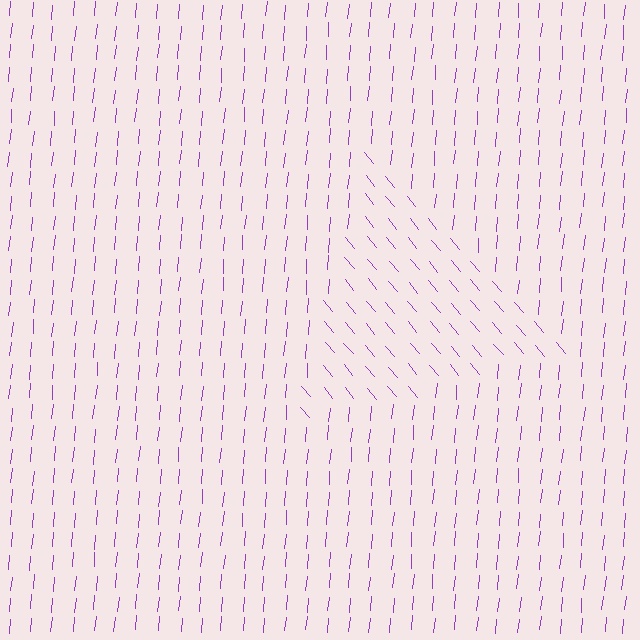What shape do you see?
I see a triangle.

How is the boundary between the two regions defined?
The boundary is defined purely by a change in line orientation (approximately 45 degrees difference). All lines are the same color and thickness.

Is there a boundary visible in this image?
Yes, there is a texture boundary formed by a change in line orientation.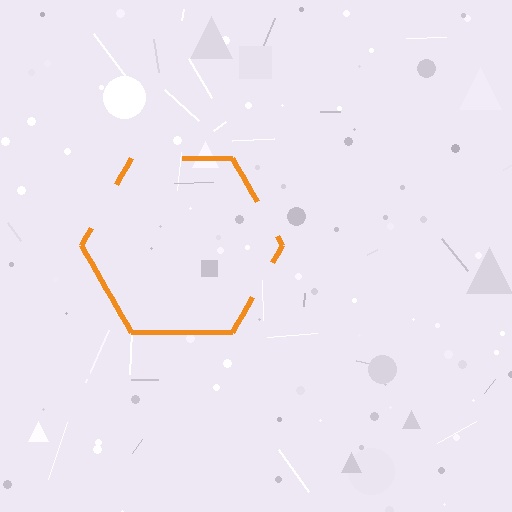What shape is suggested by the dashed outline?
The dashed outline suggests a hexagon.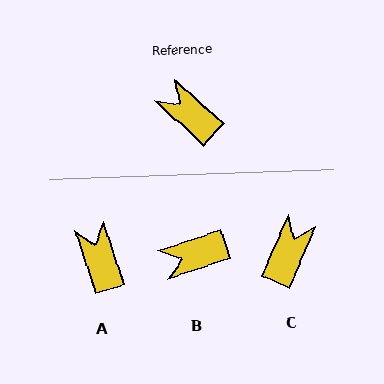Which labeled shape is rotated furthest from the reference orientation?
C, about 71 degrees away.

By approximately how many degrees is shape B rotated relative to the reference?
Approximately 61 degrees counter-clockwise.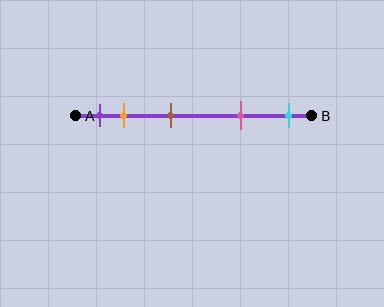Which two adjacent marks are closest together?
The purple and orange marks are the closest adjacent pair.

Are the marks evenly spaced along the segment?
No, the marks are not evenly spaced.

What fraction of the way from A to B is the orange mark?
The orange mark is approximately 20% (0.2) of the way from A to B.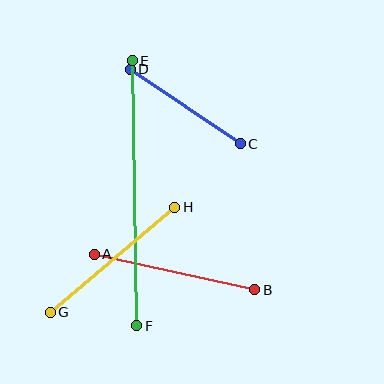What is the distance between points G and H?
The distance is approximately 163 pixels.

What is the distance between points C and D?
The distance is approximately 133 pixels.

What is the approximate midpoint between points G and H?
The midpoint is at approximately (113, 260) pixels.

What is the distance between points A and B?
The distance is approximately 164 pixels.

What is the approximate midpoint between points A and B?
The midpoint is at approximately (175, 272) pixels.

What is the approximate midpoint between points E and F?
The midpoint is at approximately (135, 193) pixels.